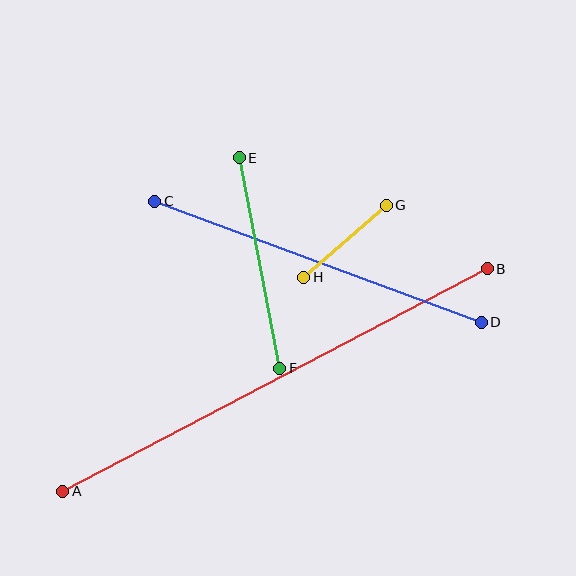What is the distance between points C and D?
The distance is approximately 348 pixels.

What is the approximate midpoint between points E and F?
The midpoint is at approximately (260, 263) pixels.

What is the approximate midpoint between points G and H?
The midpoint is at approximately (345, 241) pixels.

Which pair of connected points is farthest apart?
Points A and B are farthest apart.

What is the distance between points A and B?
The distance is approximately 479 pixels.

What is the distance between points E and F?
The distance is approximately 214 pixels.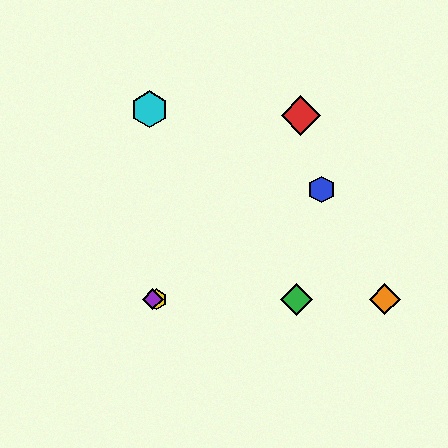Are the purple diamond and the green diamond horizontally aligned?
Yes, both are at y≈299.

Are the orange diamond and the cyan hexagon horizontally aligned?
No, the orange diamond is at y≈299 and the cyan hexagon is at y≈109.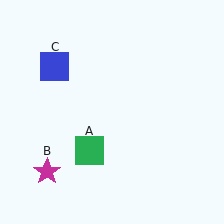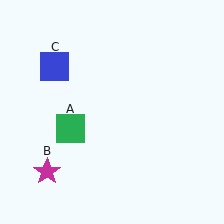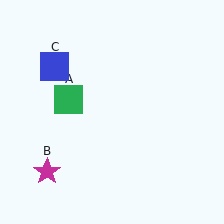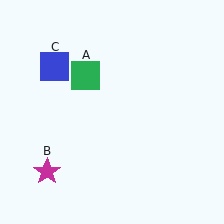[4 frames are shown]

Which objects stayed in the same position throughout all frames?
Magenta star (object B) and blue square (object C) remained stationary.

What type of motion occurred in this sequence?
The green square (object A) rotated clockwise around the center of the scene.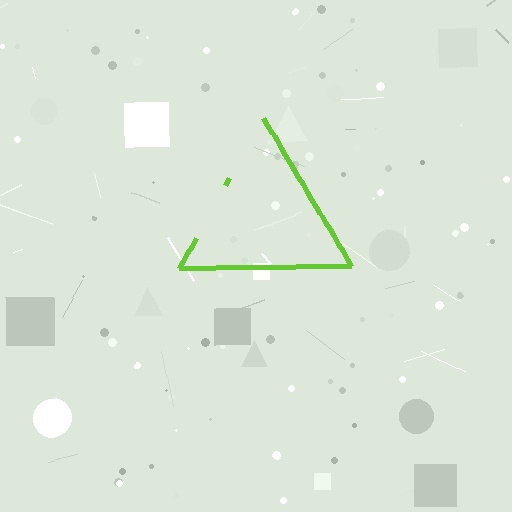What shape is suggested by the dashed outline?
The dashed outline suggests a triangle.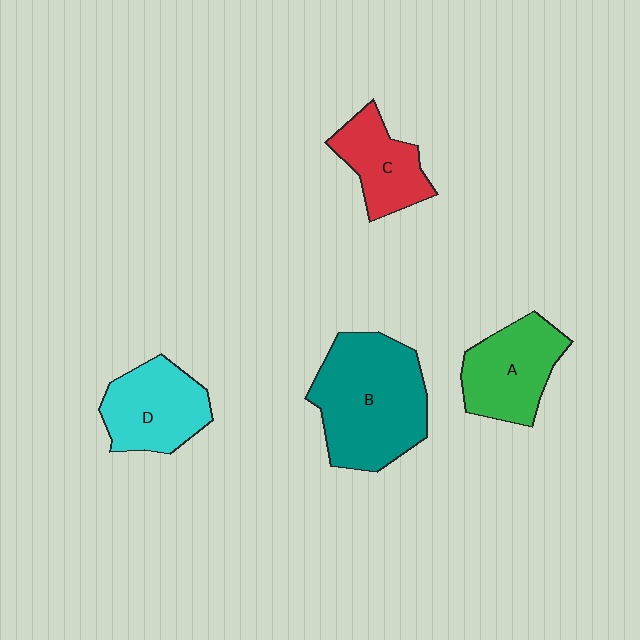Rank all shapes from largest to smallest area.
From largest to smallest: B (teal), A (green), D (cyan), C (red).